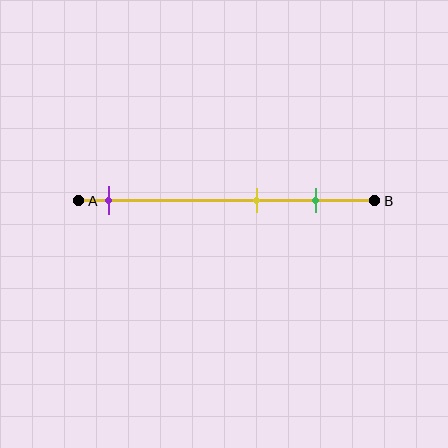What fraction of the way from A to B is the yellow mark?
The yellow mark is approximately 60% (0.6) of the way from A to B.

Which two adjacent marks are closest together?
The yellow and green marks are the closest adjacent pair.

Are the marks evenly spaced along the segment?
No, the marks are not evenly spaced.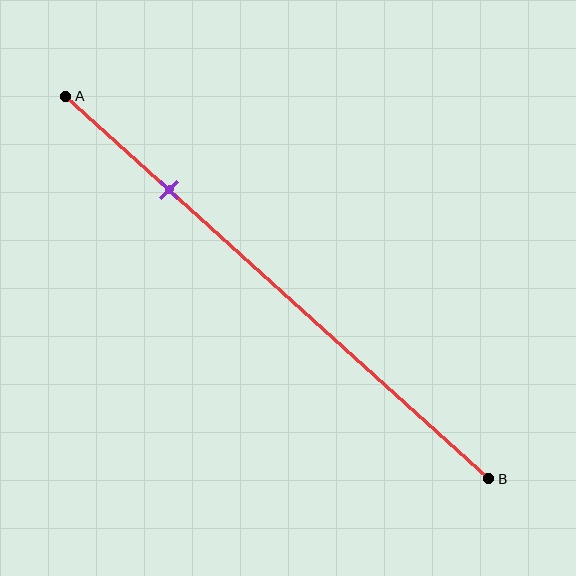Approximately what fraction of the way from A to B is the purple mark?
The purple mark is approximately 25% of the way from A to B.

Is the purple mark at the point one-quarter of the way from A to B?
Yes, the mark is approximately at the one-quarter point.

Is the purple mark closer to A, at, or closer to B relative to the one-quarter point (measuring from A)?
The purple mark is approximately at the one-quarter point of segment AB.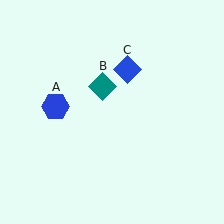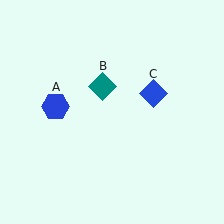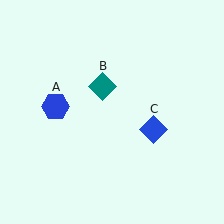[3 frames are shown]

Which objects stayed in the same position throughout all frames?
Blue hexagon (object A) and teal diamond (object B) remained stationary.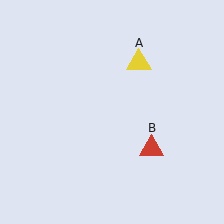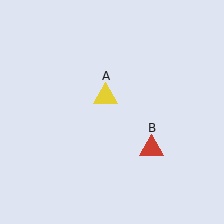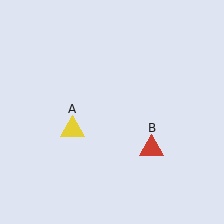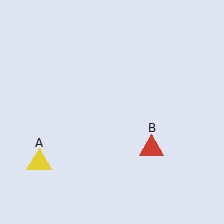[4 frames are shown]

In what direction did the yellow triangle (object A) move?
The yellow triangle (object A) moved down and to the left.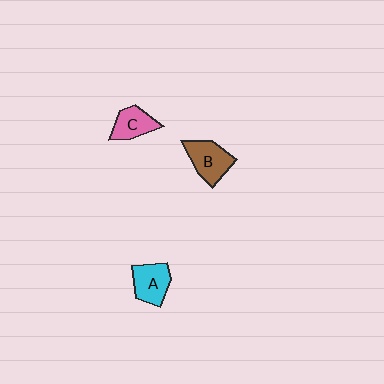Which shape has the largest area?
Shape B (brown).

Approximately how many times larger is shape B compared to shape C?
Approximately 1.3 times.